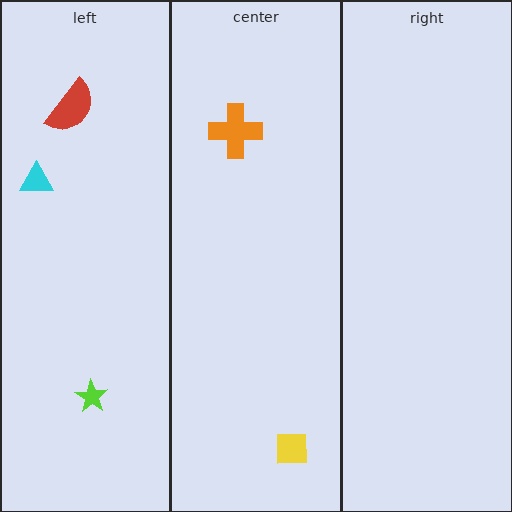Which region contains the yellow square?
The center region.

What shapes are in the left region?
The lime star, the red semicircle, the cyan triangle.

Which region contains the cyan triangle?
The left region.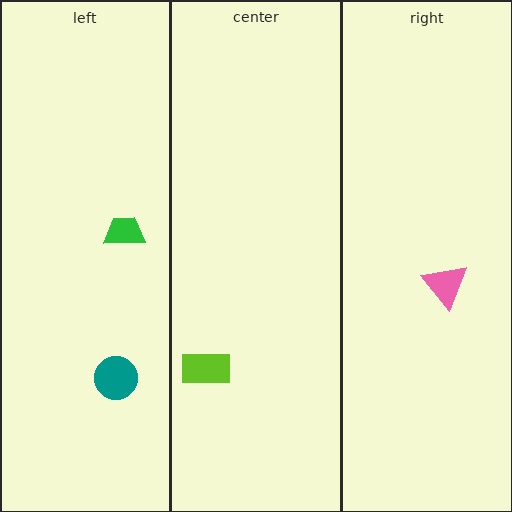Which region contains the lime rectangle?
The center region.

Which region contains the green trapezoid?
The left region.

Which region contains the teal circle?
The left region.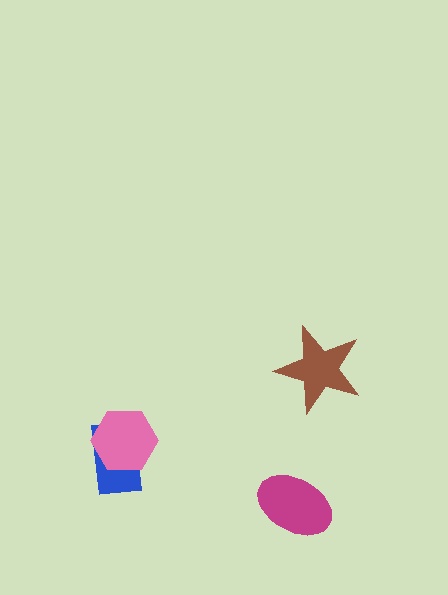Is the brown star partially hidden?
No, no other shape covers it.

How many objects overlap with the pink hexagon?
1 object overlaps with the pink hexagon.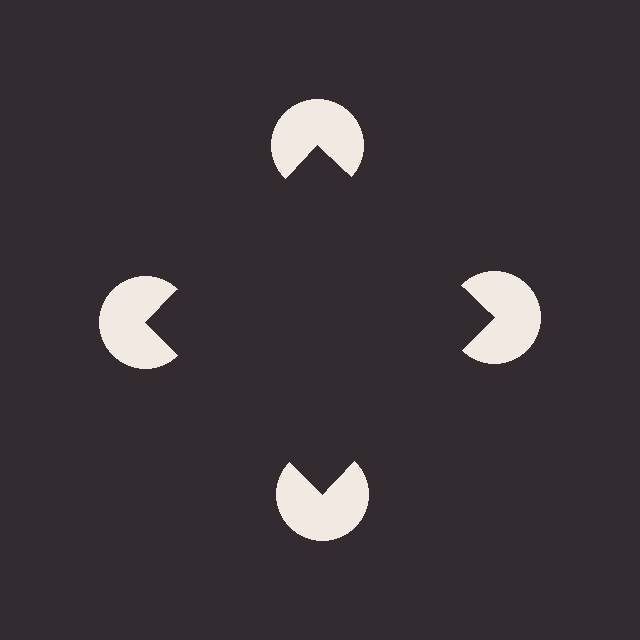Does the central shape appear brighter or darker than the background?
It typically appears slightly darker than the background, even though no actual brightness change is drawn.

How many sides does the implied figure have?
4 sides.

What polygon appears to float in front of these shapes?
An illusory square — its edges are inferred from the aligned wedge cuts in the pac-man discs, not physically drawn.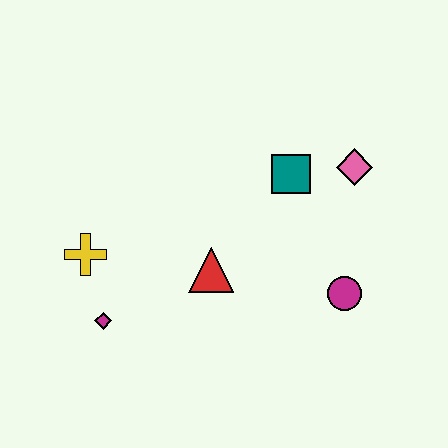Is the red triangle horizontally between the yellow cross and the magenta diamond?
No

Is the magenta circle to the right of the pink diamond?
No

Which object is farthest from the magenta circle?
The yellow cross is farthest from the magenta circle.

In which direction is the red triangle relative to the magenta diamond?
The red triangle is to the right of the magenta diamond.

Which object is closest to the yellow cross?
The magenta diamond is closest to the yellow cross.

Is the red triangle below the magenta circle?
No